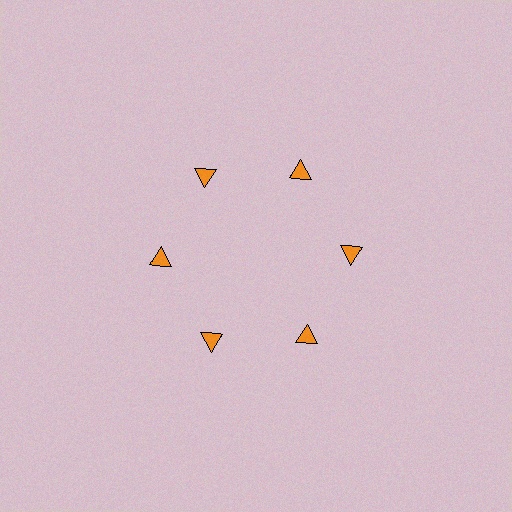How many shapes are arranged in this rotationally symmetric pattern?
There are 6 shapes, arranged in 6 groups of 1.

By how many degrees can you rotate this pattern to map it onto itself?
The pattern maps onto itself every 60 degrees of rotation.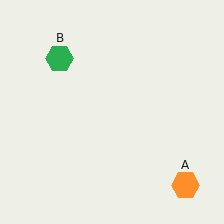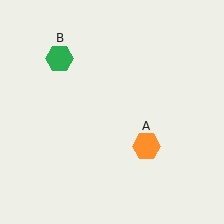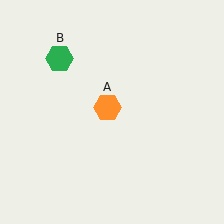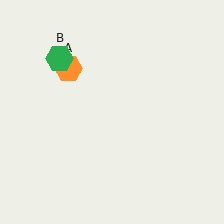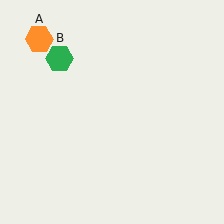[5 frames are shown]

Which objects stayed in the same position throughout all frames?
Green hexagon (object B) remained stationary.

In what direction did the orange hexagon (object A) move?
The orange hexagon (object A) moved up and to the left.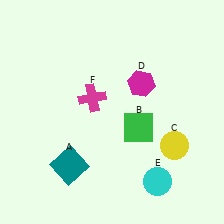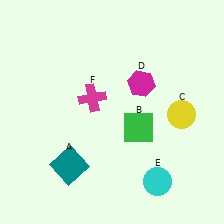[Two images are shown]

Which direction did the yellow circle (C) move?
The yellow circle (C) moved up.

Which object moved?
The yellow circle (C) moved up.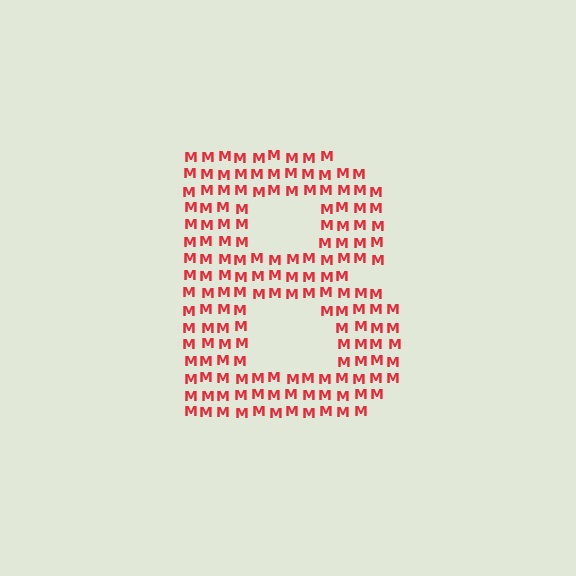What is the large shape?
The large shape is the letter B.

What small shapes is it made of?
It is made of small letter M's.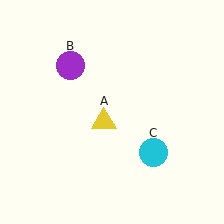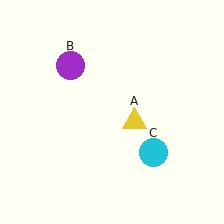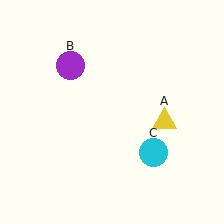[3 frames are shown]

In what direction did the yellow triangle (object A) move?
The yellow triangle (object A) moved right.